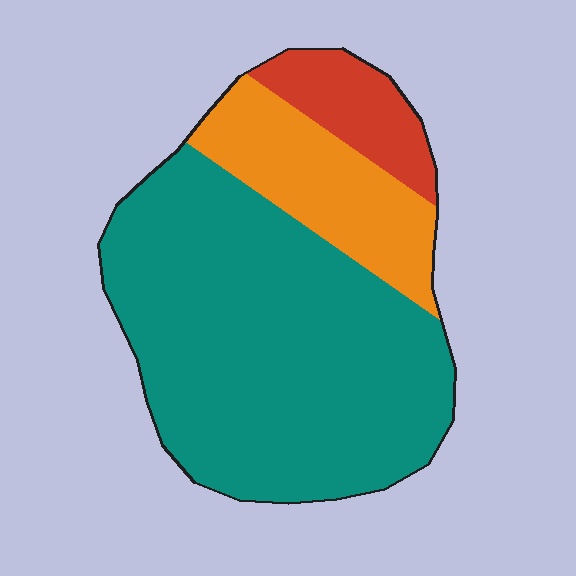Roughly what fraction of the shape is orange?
Orange covers around 20% of the shape.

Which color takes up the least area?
Red, at roughly 10%.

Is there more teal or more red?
Teal.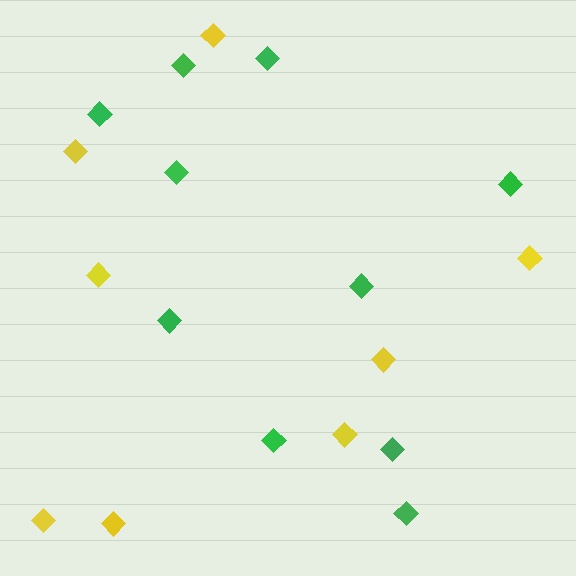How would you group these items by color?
There are 2 groups: one group of yellow diamonds (8) and one group of green diamonds (10).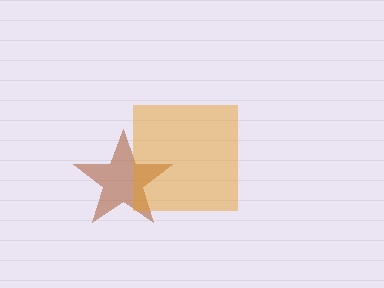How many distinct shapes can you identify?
There are 2 distinct shapes: a brown star, an orange square.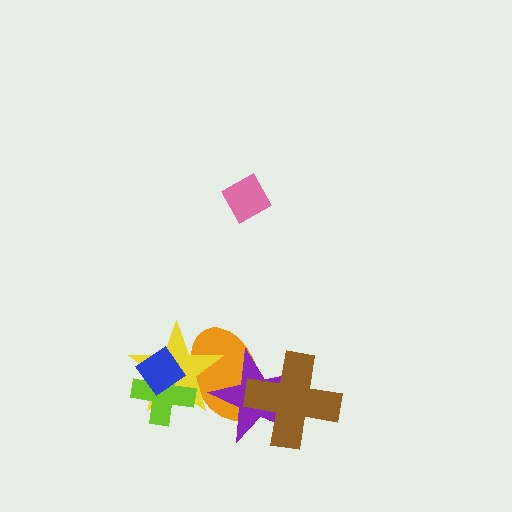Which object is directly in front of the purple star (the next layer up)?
The yellow star is directly in front of the purple star.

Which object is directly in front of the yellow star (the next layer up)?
The lime cross is directly in front of the yellow star.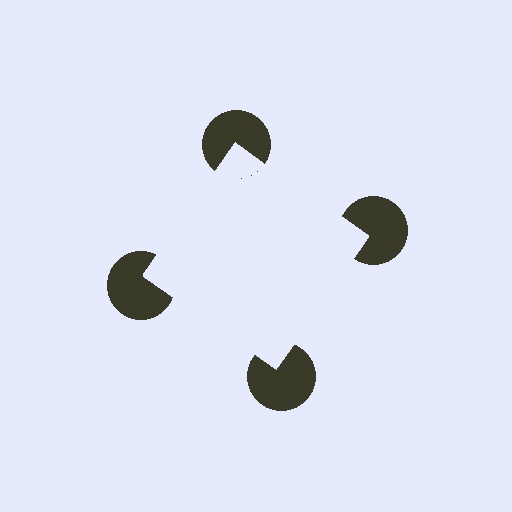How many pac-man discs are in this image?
There are 4 — one at each vertex of the illusory square.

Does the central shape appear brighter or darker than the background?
It typically appears slightly brighter than the background, even though no actual brightness change is drawn.